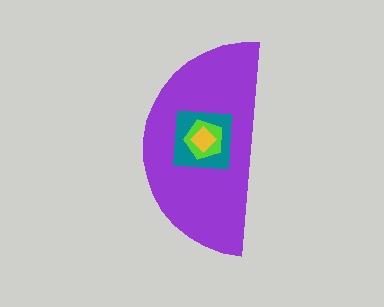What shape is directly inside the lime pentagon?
The yellow diamond.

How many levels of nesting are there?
4.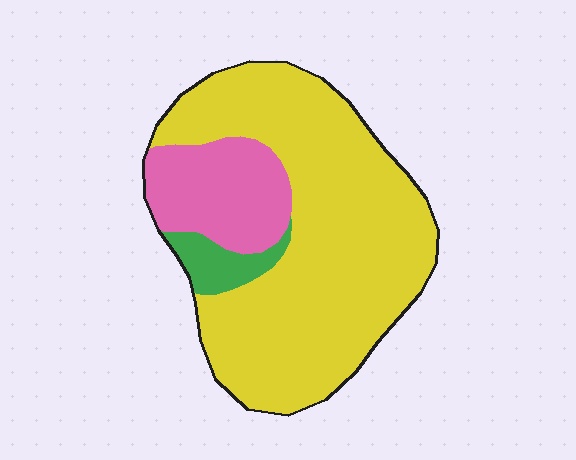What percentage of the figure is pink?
Pink takes up about one fifth (1/5) of the figure.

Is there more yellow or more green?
Yellow.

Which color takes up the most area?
Yellow, at roughly 75%.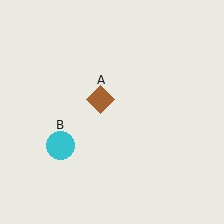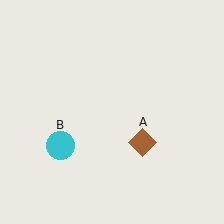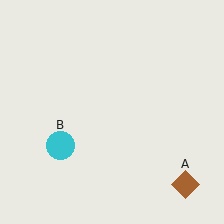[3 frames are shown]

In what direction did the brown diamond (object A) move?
The brown diamond (object A) moved down and to the right.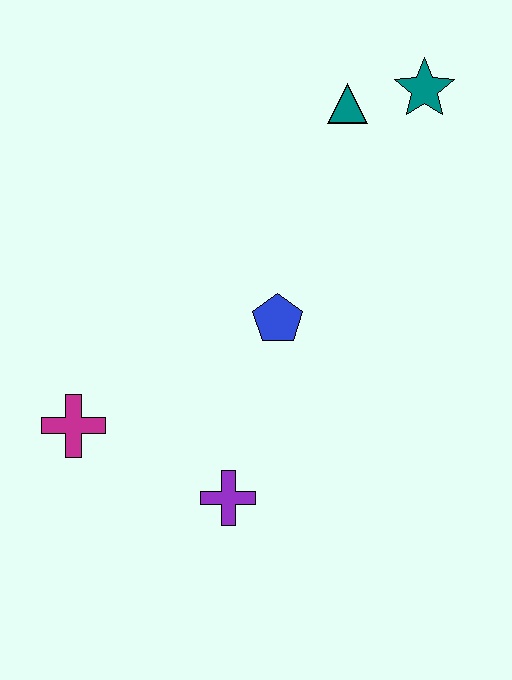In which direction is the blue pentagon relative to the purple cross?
The blue pentagon is above the purple cross.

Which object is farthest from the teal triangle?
The magenta cross is farthest from the teal triangle.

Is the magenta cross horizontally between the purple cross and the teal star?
No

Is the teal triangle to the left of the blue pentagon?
No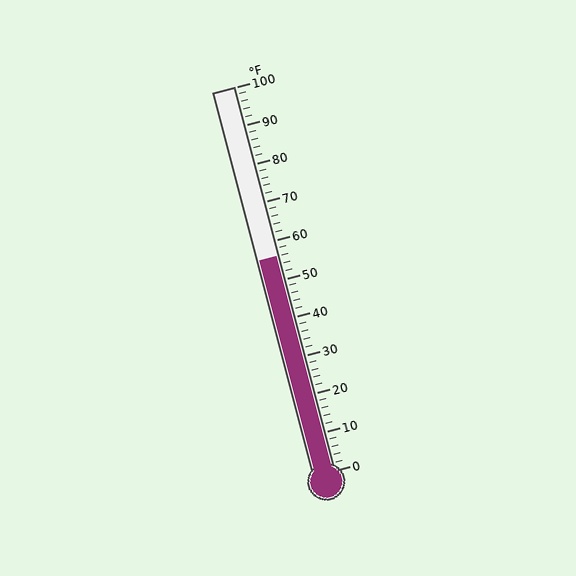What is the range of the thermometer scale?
The thermometer scale ranges from 0°F to 100°F.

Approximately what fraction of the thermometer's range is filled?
The thermometer is filled to approximately 55% of its range.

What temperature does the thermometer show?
The thermometer shows approximately 56°F.